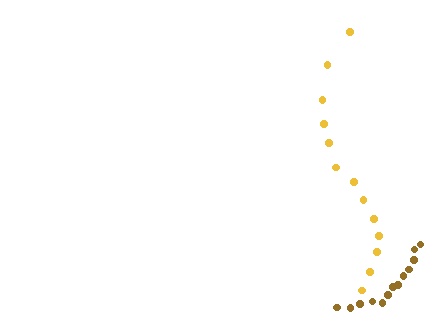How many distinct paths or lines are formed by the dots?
There are 2 distinct paths.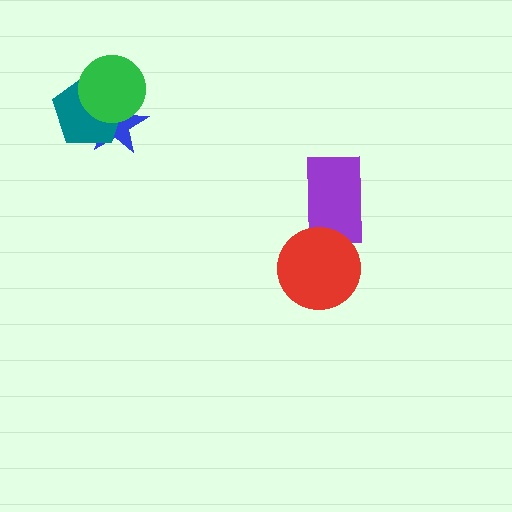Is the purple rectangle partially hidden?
Yes, it is partially covered by another shape.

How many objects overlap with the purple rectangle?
1 object overlaps with the purple rectangle.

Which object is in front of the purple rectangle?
The red circle is in front of the purple rectangle.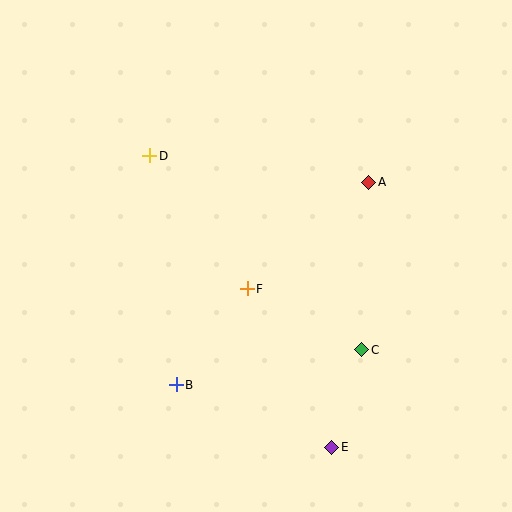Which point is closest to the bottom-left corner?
Point B is closest to the bottom-left corner.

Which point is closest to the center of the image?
Point F at (247, 289) is closest to the center.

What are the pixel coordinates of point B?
Point B is at (176, 385).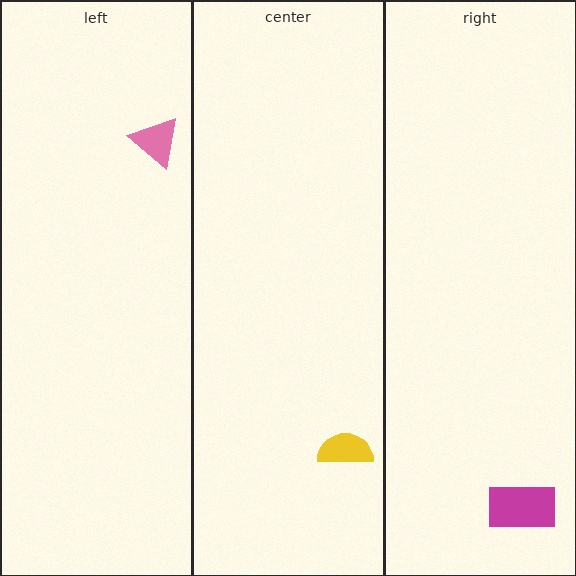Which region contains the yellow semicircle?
The center region.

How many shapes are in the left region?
1.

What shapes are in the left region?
The pink triangle.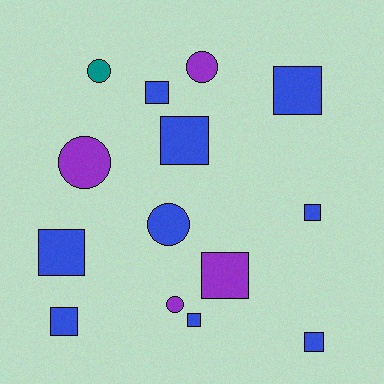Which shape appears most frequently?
Square, with 9 objects.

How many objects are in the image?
There are 14 objects.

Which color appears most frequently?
Blue, with 9 objects.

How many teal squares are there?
There are no teal squares.